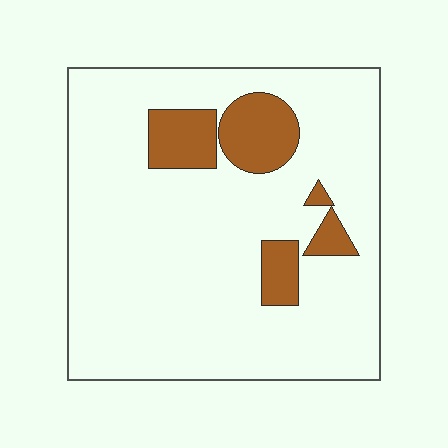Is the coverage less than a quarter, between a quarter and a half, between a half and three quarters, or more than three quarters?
Less than a quarter.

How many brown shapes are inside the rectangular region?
5.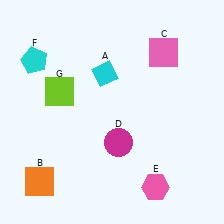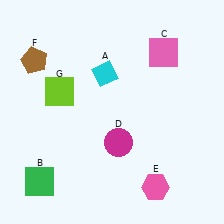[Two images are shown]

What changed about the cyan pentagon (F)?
In Image 1, F is cyan. In Image 2, it changed to brown.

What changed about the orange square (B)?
In Image 1, B is orange. In Image 2, it changed to green.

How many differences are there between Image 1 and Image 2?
There are 2 differences between the two images.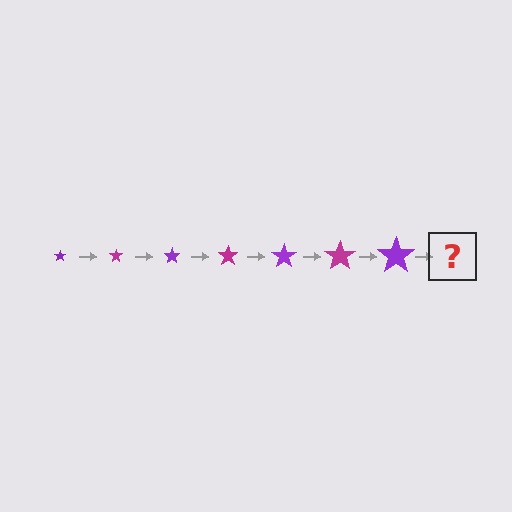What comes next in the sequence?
The next element should be a magenta star, larger than the previous one.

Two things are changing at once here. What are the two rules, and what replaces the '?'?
The two rules are that the star grows larger each step and the color cycles through purple and magenta. The '?' should be a magenta star, larger than the previous one.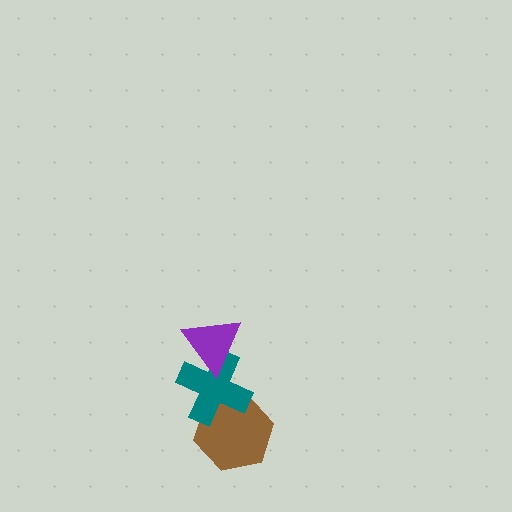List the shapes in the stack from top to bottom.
From top to bottom: the purple triangle, the teal cross, the brown hexagon.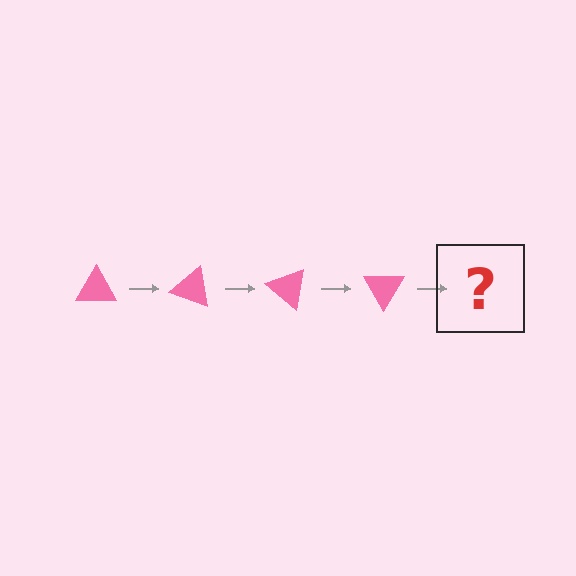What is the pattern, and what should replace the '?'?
The pattern is that the triangle rotates 20 degrees each step. The '?' should be a pink triangle rotated 80 degrees.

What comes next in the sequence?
The next element should be a pink triangle rotated 80 degrees.